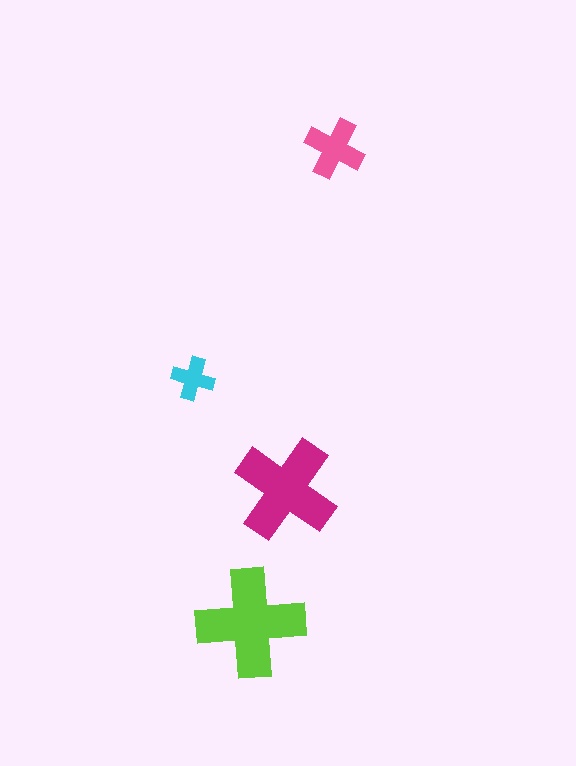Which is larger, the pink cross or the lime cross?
The lime one.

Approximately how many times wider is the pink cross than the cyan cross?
About 1.5 times wider.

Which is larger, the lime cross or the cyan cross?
The lime one.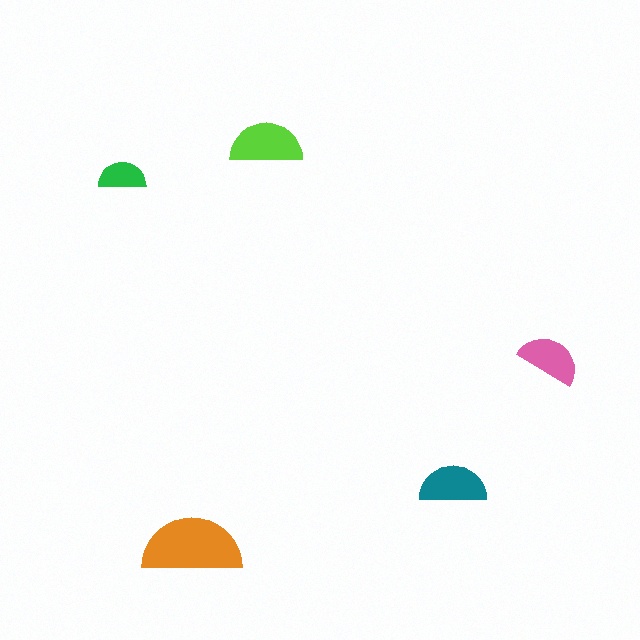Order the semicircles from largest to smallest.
the orange one, the lime one, the teal one, the pink one, the green one.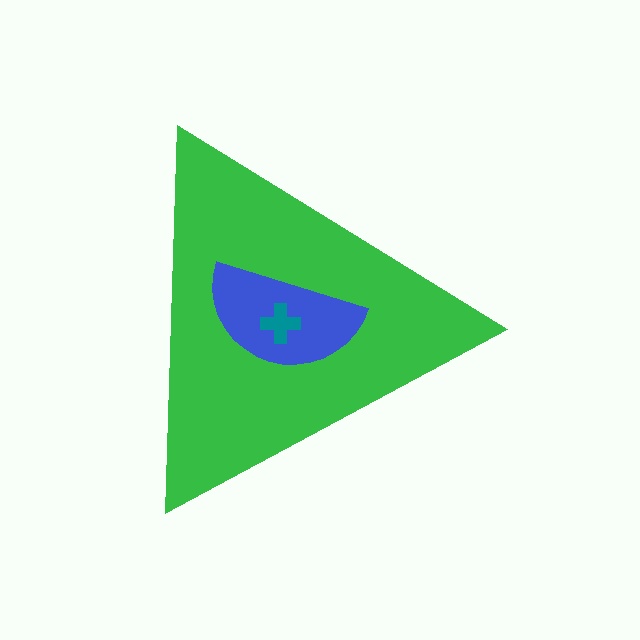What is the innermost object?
The teal cross.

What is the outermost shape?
The green triangle.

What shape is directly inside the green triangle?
The blue semicircle.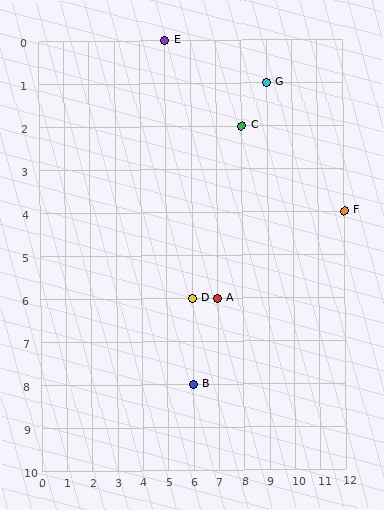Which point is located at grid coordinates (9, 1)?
Point G is at (9, 1).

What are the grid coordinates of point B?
Point B is at grid coordinates (6, 8).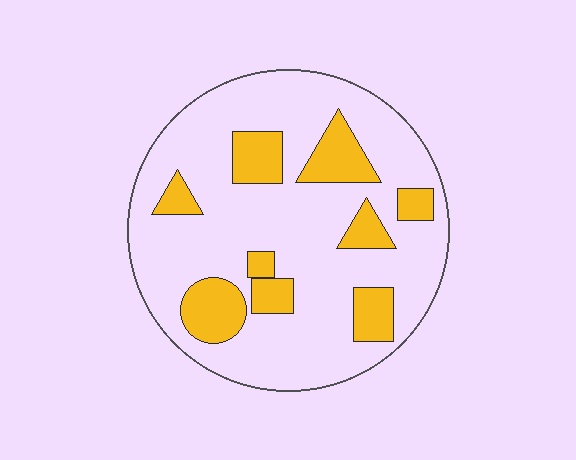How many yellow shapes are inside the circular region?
9.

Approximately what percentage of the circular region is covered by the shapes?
Approximately 20%.